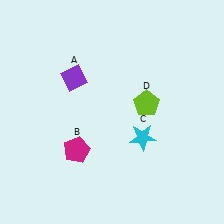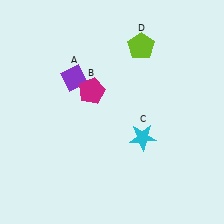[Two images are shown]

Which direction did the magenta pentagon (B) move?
The magenta pentagon (B) moved up.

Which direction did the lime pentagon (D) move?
The lime pentagon (D) moved up.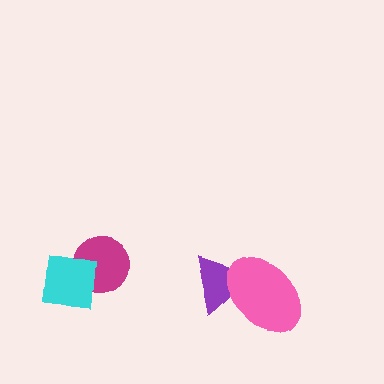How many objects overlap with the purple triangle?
1 object overlaps with the purple triangle.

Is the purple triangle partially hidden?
Yes, it is partially covered by another shape.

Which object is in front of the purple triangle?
The pink ellipse is in front of the purple triangle.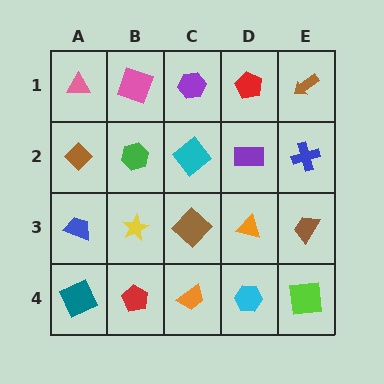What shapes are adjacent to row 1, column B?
A green hexagon (row 2, column B), a pink triangle (row 1, column A), a purple hexagon (row 1, column C).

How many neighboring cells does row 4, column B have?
3.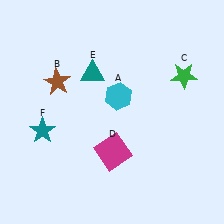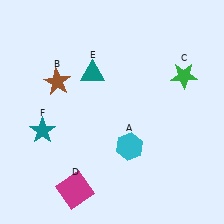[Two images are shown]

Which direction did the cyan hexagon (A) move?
The cyan hexagon (A) moved down.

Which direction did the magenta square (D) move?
The magenta square (D) moved down.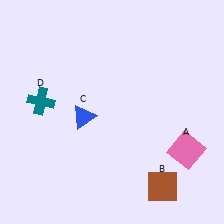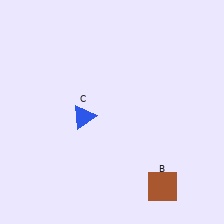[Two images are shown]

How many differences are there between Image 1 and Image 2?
There are 2 differences between the two images.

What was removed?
The teal cross (D), the pink square (A) were removed in Image 2.